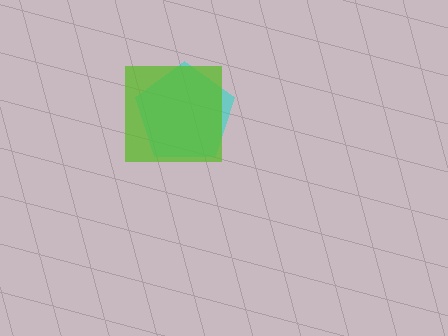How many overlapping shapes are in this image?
There are 2 overlapping shapes in the image.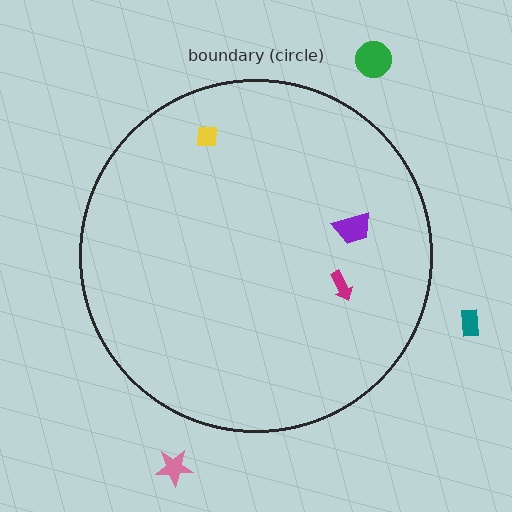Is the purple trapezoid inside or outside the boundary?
Inside.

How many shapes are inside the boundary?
3 inside, 3 outside.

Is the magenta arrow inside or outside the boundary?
Inside.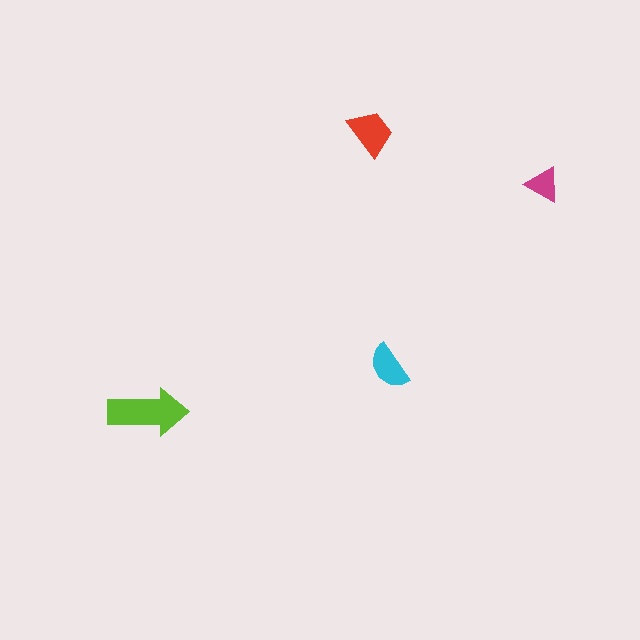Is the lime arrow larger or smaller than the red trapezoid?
Larger.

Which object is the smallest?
The magenta triangle.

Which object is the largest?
The lime arrow.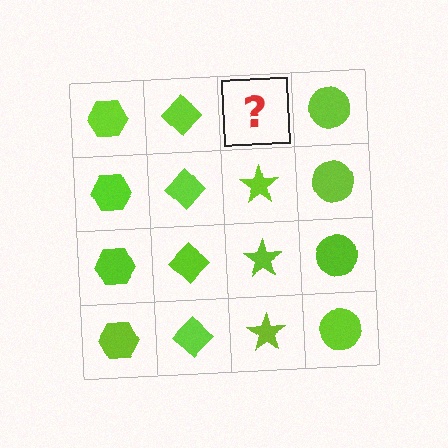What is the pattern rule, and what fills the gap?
The rule is that each column has a consistent shape. The gap should be filled with a lime star.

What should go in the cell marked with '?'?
The missing cell should contain a lime star.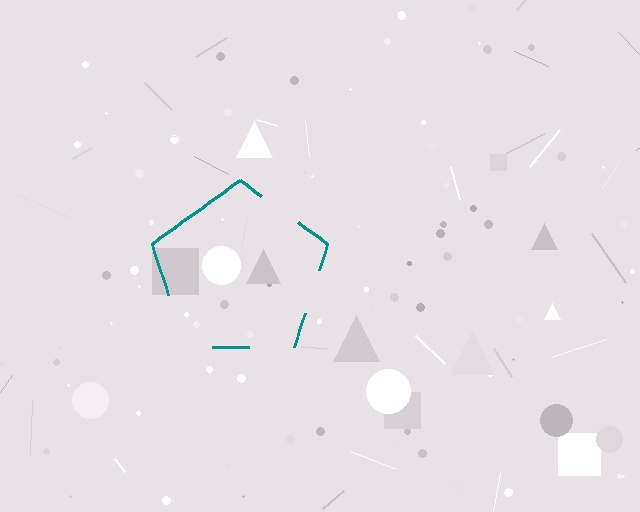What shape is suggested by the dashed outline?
The dashed outline suggests a pentagon.